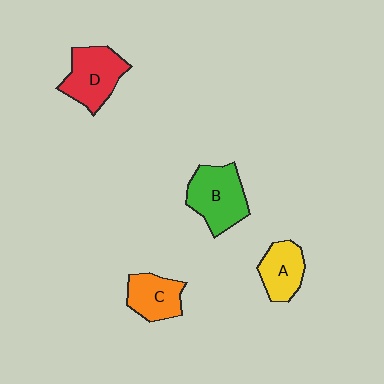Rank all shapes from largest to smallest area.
From largest to smallest: B (green), D (red), C (orange), A (yellow).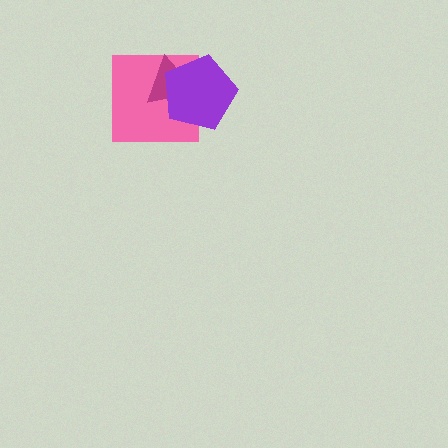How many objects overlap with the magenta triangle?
2 objects overlap with the magenta triangle.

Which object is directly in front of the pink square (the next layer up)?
The magenta triangle is directly in front of the pink square.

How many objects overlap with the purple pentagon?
2 objects overlap with the purple pentagon.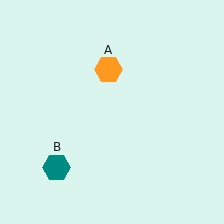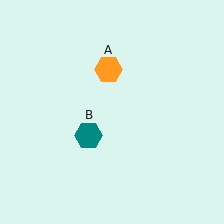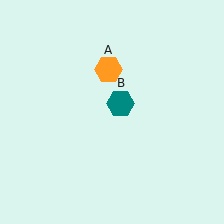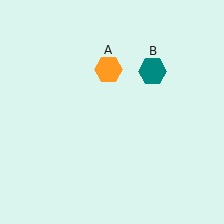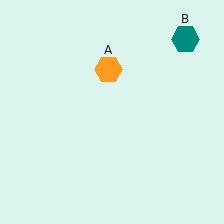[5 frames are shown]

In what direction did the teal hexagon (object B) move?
The teal hexagon (object B) moved up and to the right.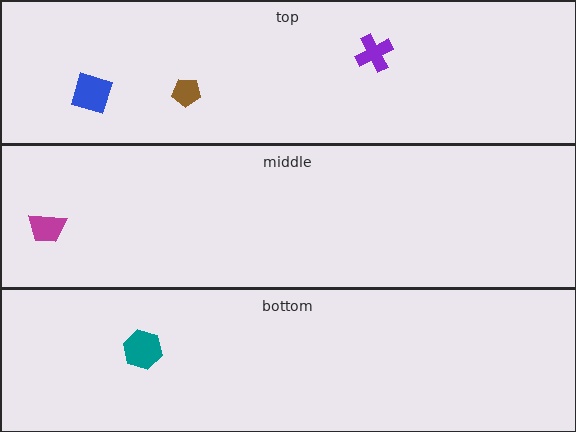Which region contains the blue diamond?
The top region.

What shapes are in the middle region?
The magenta trapezoid.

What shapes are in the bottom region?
The teal hexagon.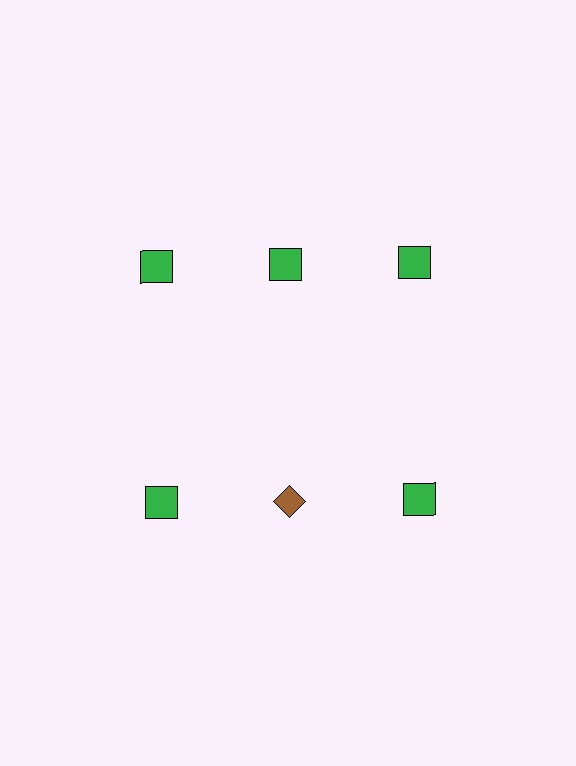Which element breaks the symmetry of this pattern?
The brown diamond in the second row, second from left column breaks the symmetry. All other shapes are green squares.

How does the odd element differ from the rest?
It differs in both color (brown instead of green) and shape (diamond instead of square).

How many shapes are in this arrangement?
There are 6 shapes arranged in a grid pattern.